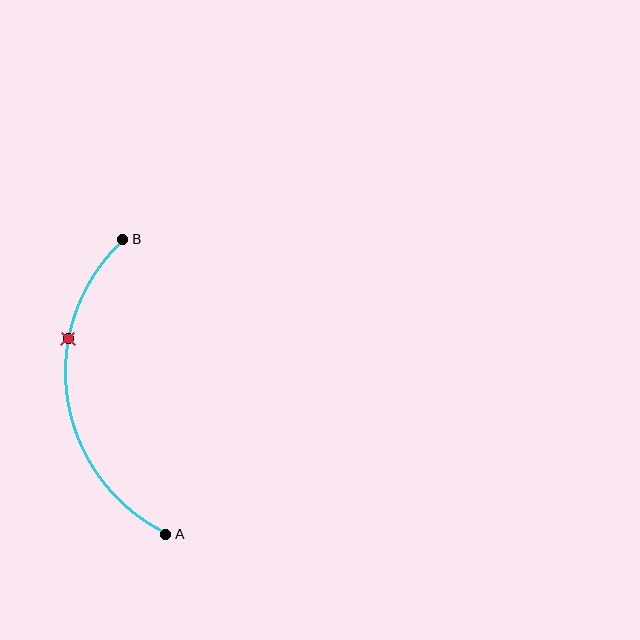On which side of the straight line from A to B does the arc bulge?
The arc bulges to the left of the straight line connecting A and B.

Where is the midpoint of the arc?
The arc midpoint is the point on the curve farthest from the straight line joining A and B. It sits to the left of that line.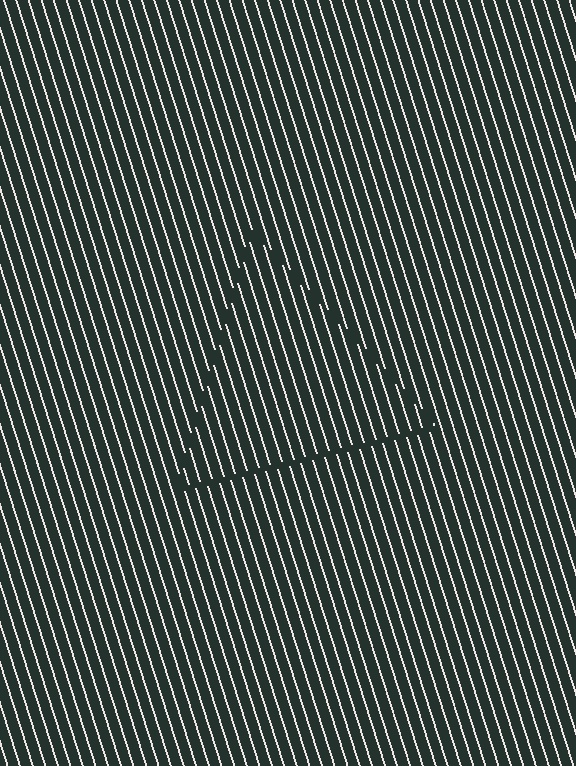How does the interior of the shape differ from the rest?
The interior of the shape contains the same grating, shifted by half a period — the contour is defined by the phase discontinuity where line-ends from the inner and outer gratings abut.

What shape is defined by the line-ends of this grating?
An illusory triangle. The interior of the shape contains the same grating, shifted by half a period — the contour is defined by the phase discontinuity where line-ends from the inner and outer gratings abut.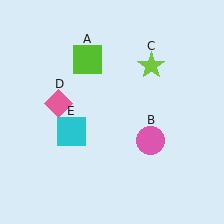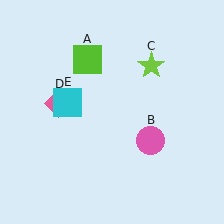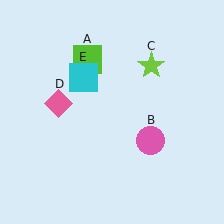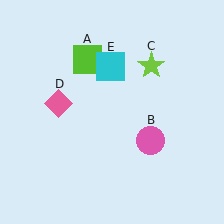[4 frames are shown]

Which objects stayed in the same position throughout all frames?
Lime square (object A) and pink circle (object B) and lime star (object C) and pink diamond (object D) remained stationary.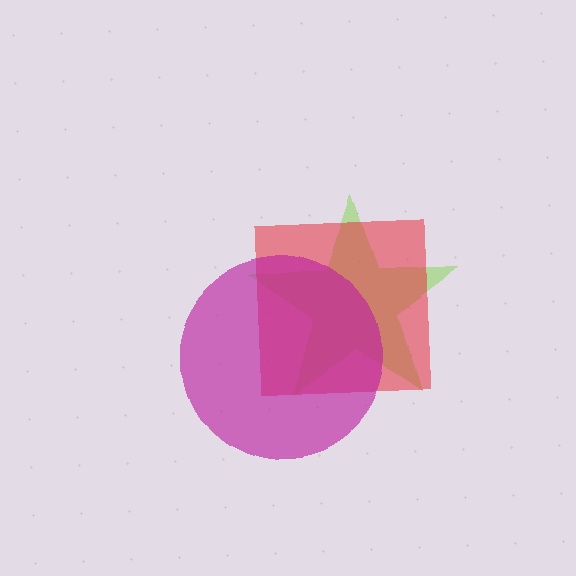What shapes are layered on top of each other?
The layered shapes are: a lime star, a red square, a magenta circle.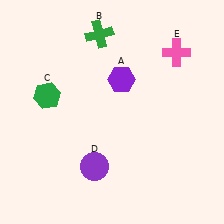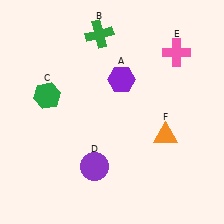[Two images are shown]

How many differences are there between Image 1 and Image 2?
There is 1 difference between the two images.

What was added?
An orange triangle (F) was added in Image 2.